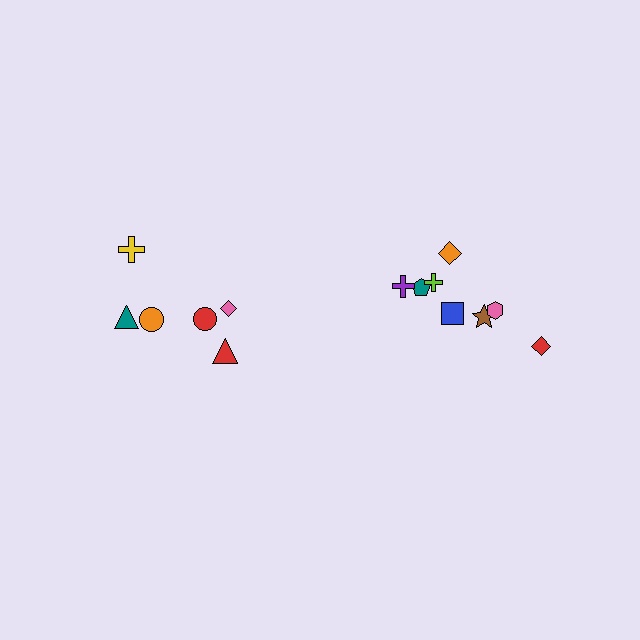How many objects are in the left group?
There are 6 objects.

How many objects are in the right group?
There are 8 objects.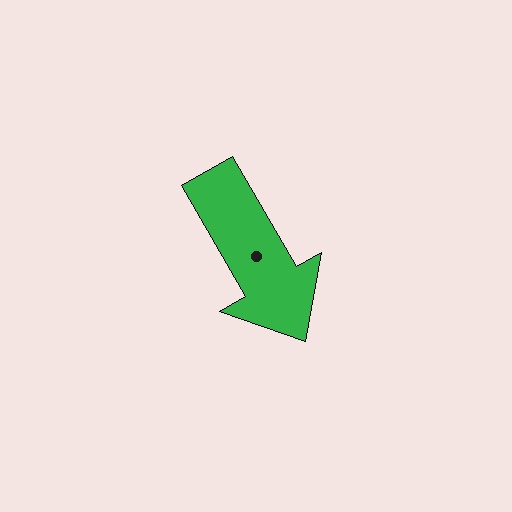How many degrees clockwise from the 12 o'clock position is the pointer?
Approximately 150 degrees.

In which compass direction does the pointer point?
Southeast.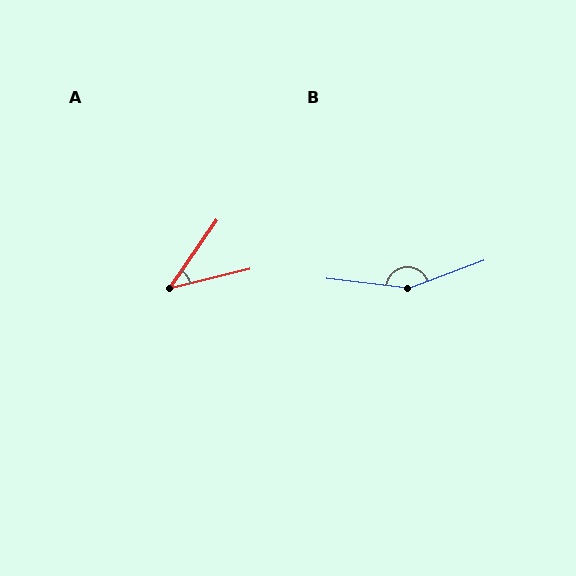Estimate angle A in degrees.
Approximately 42 degrees.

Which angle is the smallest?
A, at approximately 42 degrees.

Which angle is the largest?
B, at approximately 152 degrees.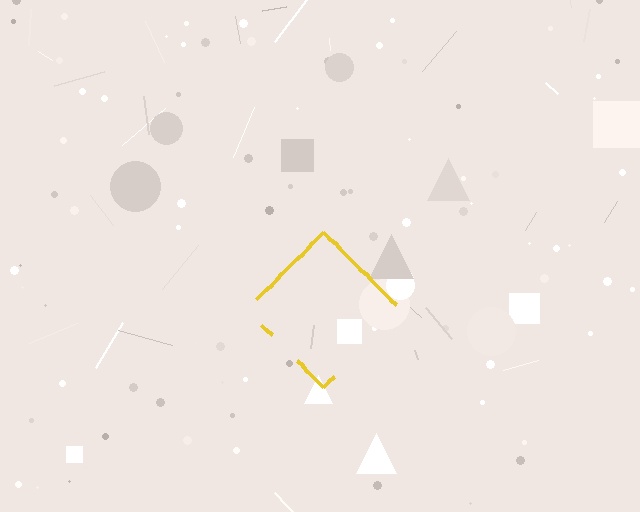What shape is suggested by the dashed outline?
The dashed outline suggests a diamond.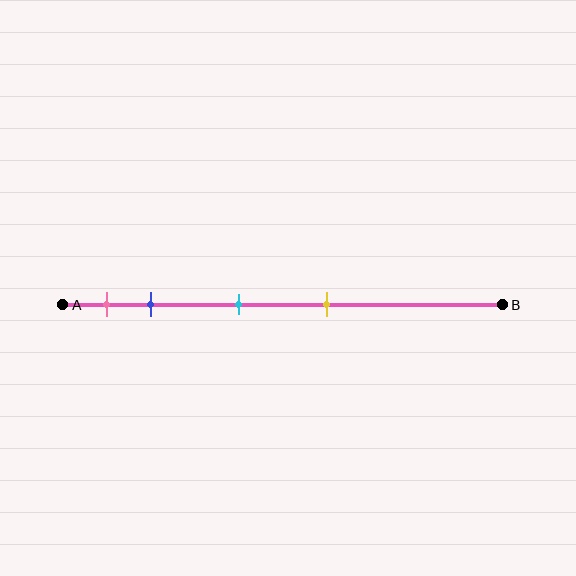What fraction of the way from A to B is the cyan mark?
The cyan mark is approximately 40% (0.4) of the way from A to B.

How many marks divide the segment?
There are 4 marks dividing the segment.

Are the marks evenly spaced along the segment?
No, the marks are not evenly spaced.